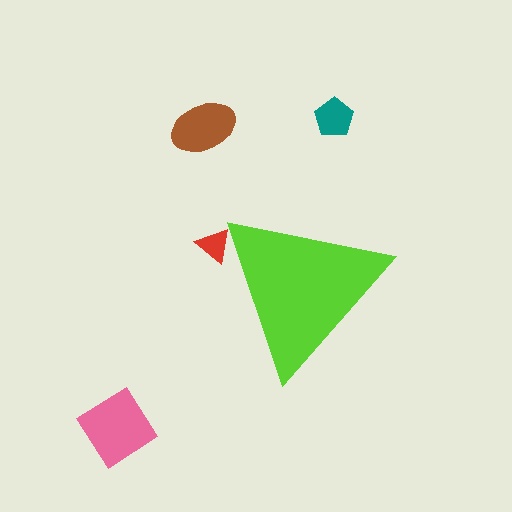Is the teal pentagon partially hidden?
No, the teal pentagon is fully visible.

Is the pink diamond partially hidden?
No, the pink diamond is fully visible.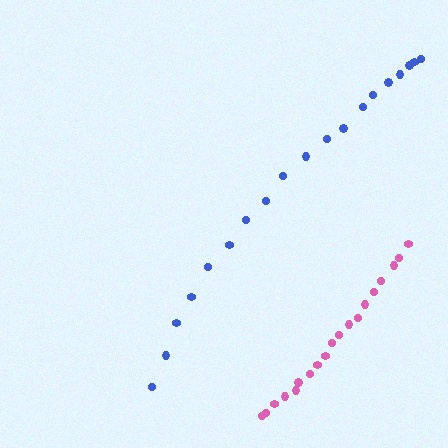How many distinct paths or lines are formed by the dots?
There are 2 distinct paths.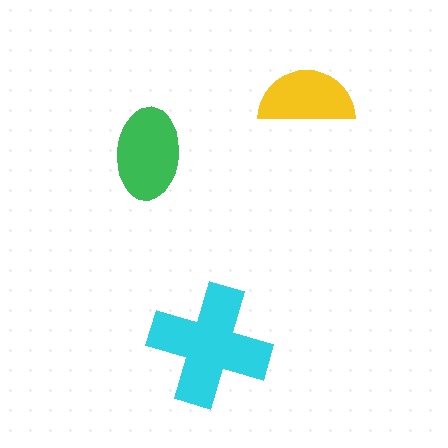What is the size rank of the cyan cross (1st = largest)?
1st.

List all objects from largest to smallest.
The cyan cross, the green ellipse, the yellow semicircle.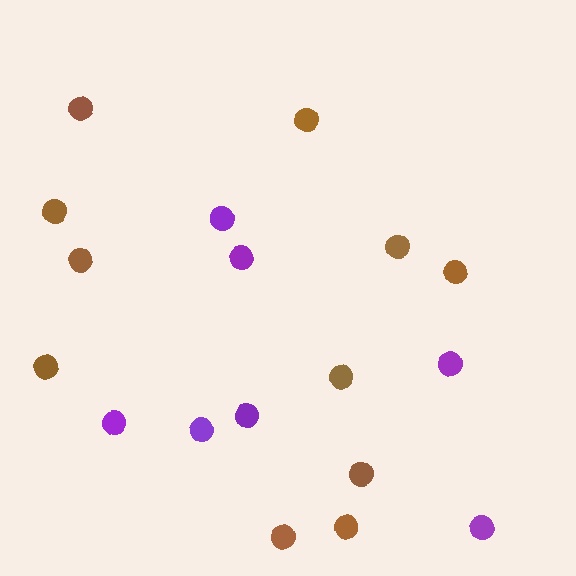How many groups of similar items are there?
There are 2 groups: one group of brown circles (11) and one group of purple circles (7).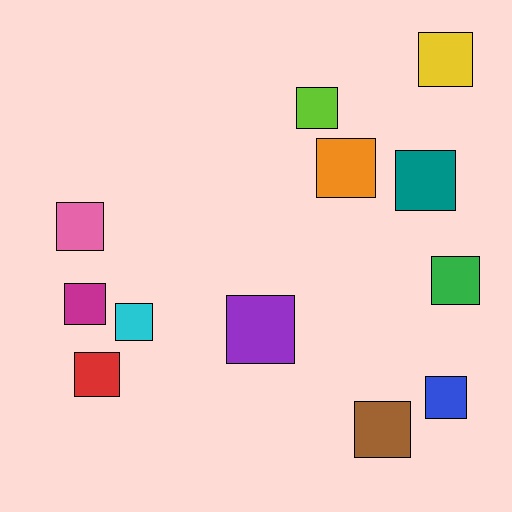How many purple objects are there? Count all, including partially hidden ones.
There is 1 purple object.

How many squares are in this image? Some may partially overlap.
There are 12 squares.